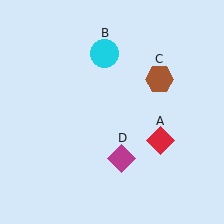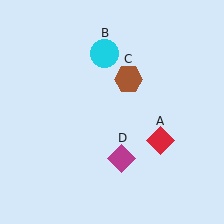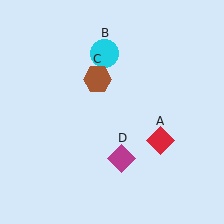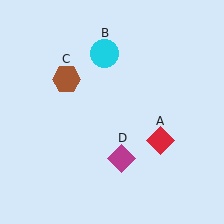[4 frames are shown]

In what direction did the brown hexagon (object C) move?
The brown hexagon (object C) moved left.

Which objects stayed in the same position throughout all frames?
Red diamond (object A) and cyan circle (object B) and magenta diamond (object D) remained stationary.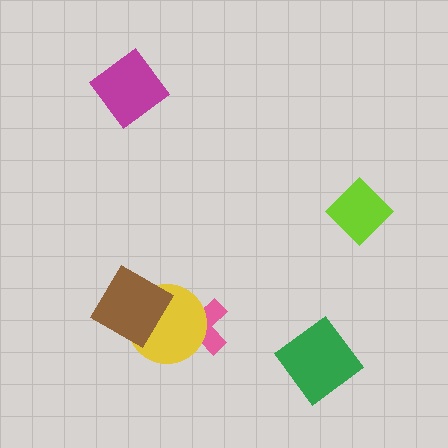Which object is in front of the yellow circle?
The brown diamond is in front of the yellow circle.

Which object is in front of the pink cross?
The yellow circle is in front of the pink cross.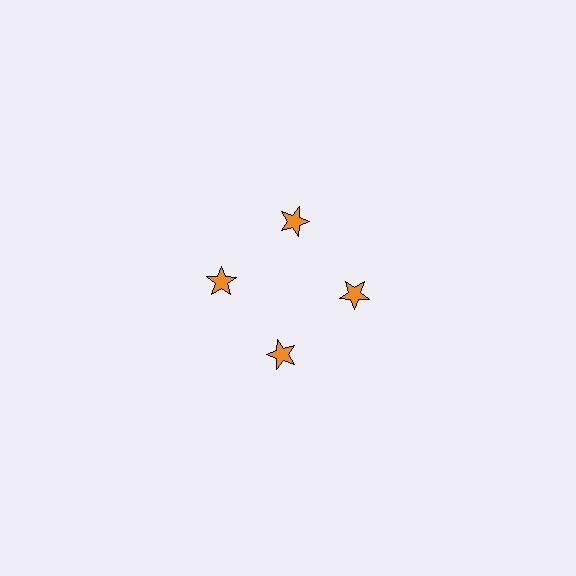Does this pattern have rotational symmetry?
Yes, this pattern has 4-fold rotational symmetry. It looks the same after rotating 90 degrees around the center.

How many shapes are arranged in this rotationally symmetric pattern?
There are 4 shapes, arranged in 4 groups of 1.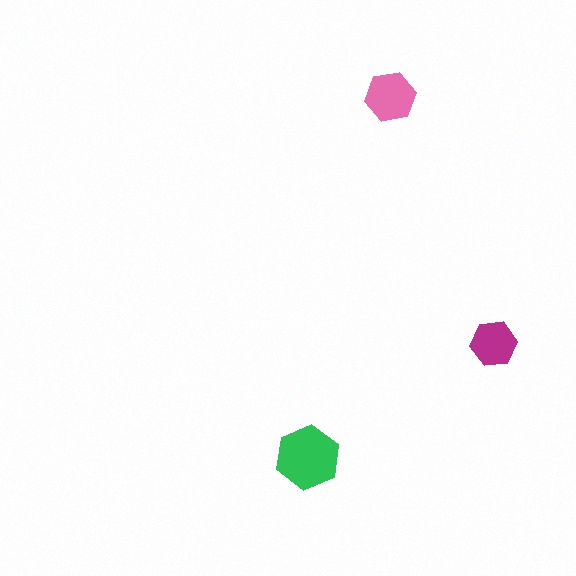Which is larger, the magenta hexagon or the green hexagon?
The green one.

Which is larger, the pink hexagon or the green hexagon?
The green one.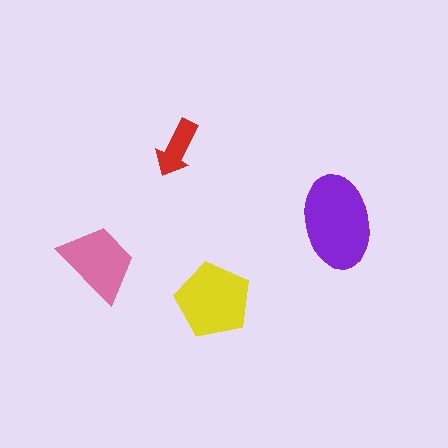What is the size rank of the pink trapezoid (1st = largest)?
3rd.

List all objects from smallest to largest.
The red arrow, the pink trapezoid, the yellow pentagon, the purple ellipse.